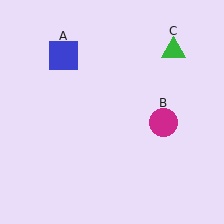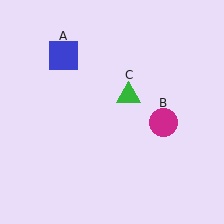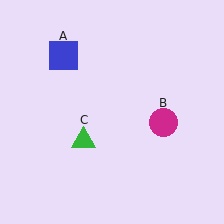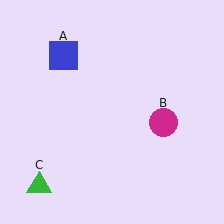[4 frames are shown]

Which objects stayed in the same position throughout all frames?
Blue square (object A) and magenta circle (object B) remained stationary.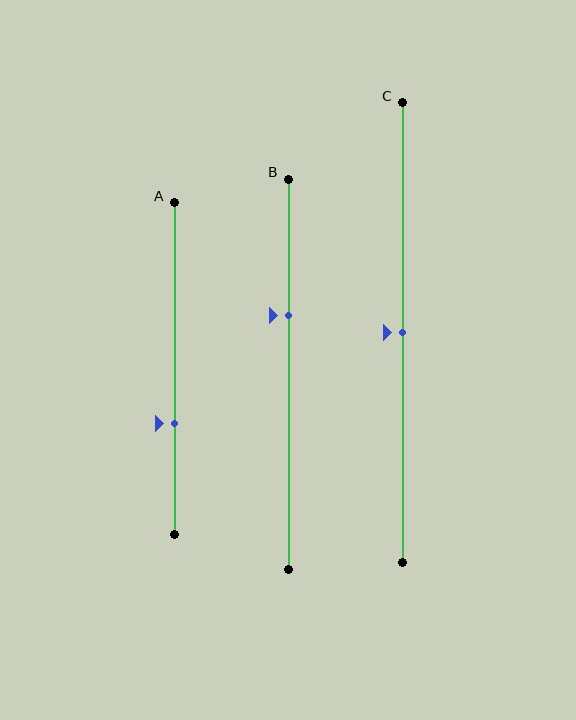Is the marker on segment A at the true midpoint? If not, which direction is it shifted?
No, the marker on segment A is shifted downward by about 16% of the segment length.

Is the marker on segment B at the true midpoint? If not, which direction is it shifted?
No, the marker on segment B is shifted upward by about 15% of the segment length.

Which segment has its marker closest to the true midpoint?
Segment C has its marker closest to the true midpoint.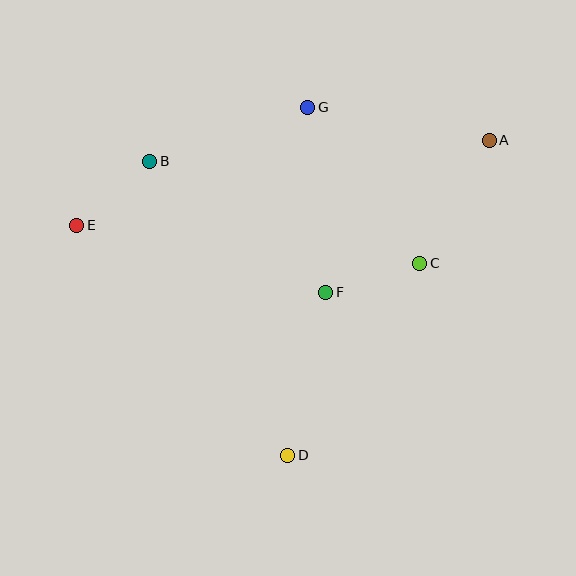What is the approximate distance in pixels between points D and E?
The distance between D and E is approximately 312 pixels.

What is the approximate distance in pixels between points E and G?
The distance between E and G is approximately 259 pixels.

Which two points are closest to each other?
Points B and E are closest to each other.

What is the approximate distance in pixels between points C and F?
The distance between C and F is approximately 98 pixels.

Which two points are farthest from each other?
Points A and E are farthest from each other.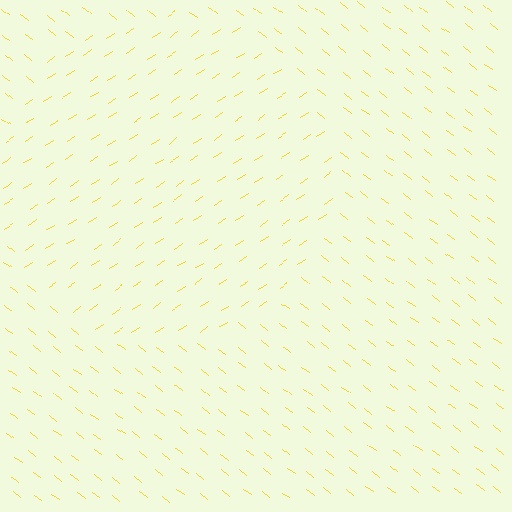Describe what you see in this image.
The image is filled with small yellow line segments. A circle region in the image has lines oriented differently from the surrounding lines, creating a visible texture boundary.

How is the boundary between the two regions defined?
The boundary is defined purely by a change in line orientation (approximately 72 degrees difference). All lines are the same color and thickness.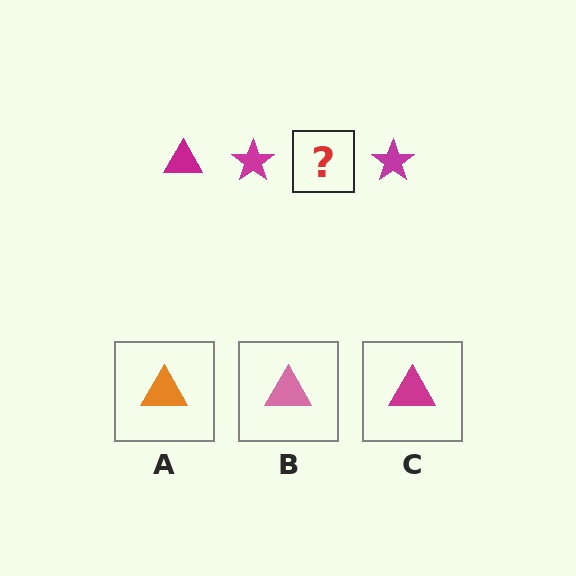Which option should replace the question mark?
Option C.